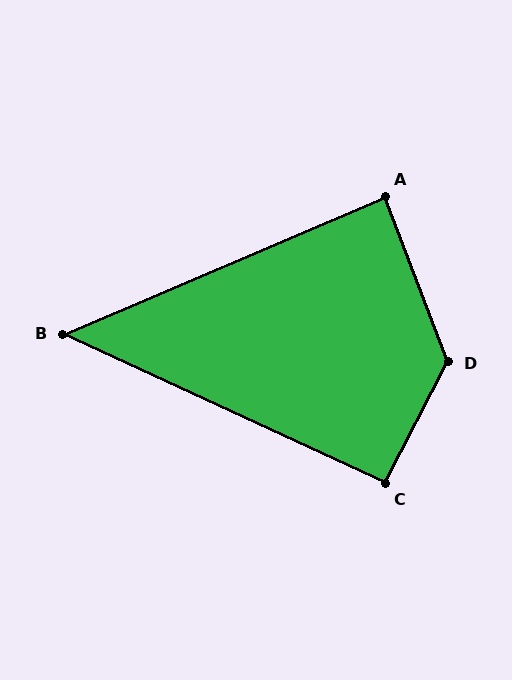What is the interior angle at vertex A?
Approximately 88 degrees (approximately right).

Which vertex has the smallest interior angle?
B, at approximately 48 degrees.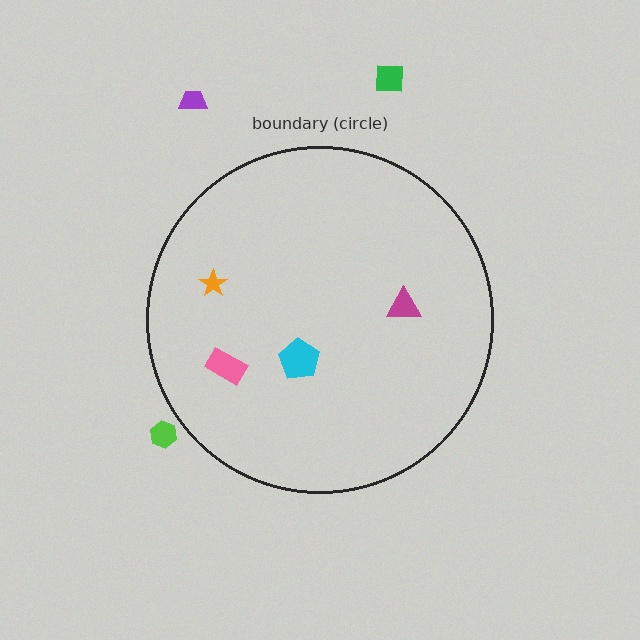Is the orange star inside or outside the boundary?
Inside.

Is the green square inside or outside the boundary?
Outside.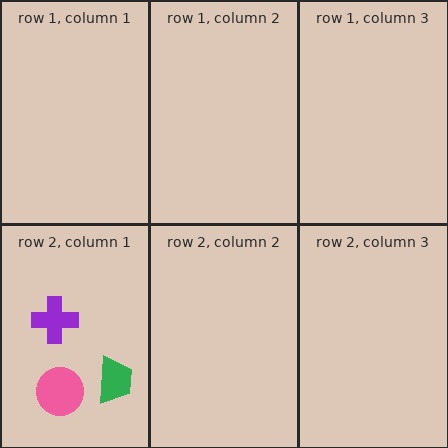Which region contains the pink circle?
The row 2, column 1 region.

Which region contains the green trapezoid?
The row 2, column 1 region.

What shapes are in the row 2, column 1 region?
The green trapezoid, the purple cross, the pink circle.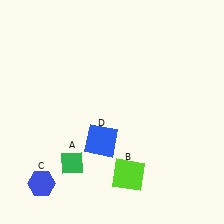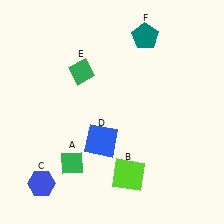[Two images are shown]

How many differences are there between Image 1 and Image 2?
There are 2 differences between the two images.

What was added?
A green diamond (E), a teal pentagon (F) were added in Image 2.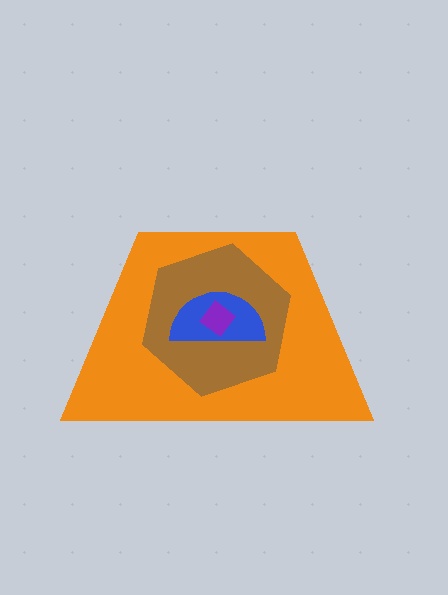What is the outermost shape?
The orange trapezoid.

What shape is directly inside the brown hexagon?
The blue semicircle.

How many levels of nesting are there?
4.